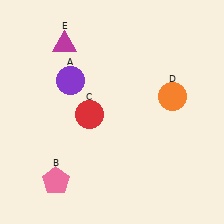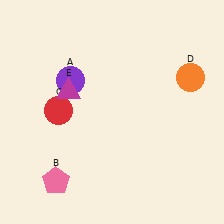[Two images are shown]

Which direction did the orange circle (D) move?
The orange circle (D) moved up.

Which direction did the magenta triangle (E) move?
The magenta triangle (E) moved down.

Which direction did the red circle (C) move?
The red circle (C) moved left.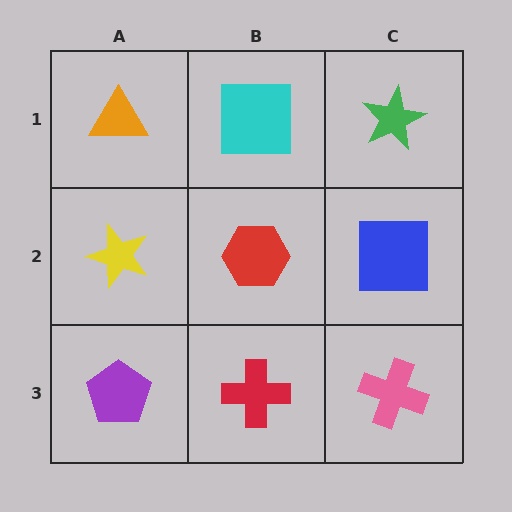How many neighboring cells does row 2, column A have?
3.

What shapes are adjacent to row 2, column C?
A green star (row 1, column C), a pink cross (row 3, column C), a red hexagon (row 2, column B).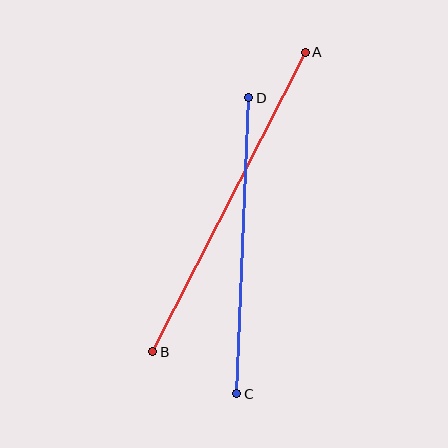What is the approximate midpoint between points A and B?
The midpoint is at approximately (229, 202) pixels.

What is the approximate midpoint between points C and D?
The midpoint is at approximately (243, 246) pixels.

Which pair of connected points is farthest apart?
Points A and B are farthest apart.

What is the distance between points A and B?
The distance is approximately 336 pixels.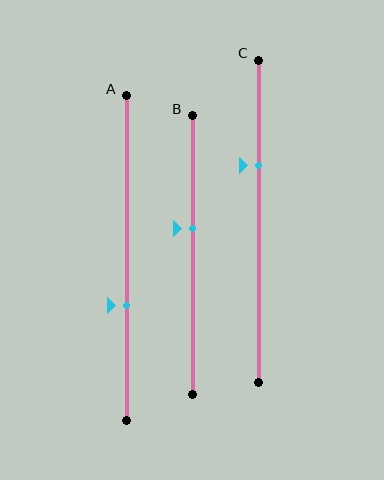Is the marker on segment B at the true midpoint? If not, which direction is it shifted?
No, the marker on segment B is shifted upward by about 9% of the segment length.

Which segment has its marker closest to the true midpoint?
Segment B has its marker closest to the true midpoint.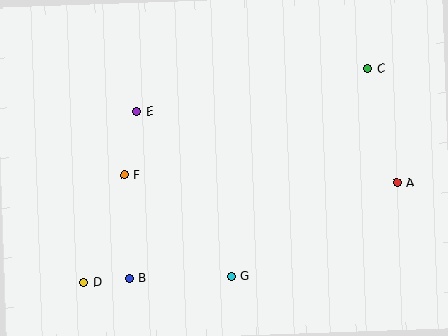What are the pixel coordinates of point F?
Point F is at (124, 175).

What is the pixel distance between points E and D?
The distance between E and D is 179 pixels.